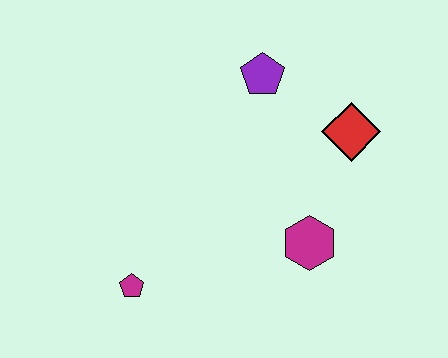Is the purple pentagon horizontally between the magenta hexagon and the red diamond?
No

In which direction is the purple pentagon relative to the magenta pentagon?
The purple pentagon is above the magenta pentagon.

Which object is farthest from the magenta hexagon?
The magenta pentagon is farthest from the magenta hexagon.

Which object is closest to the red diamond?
The purple pentagon is closest to the red diamond.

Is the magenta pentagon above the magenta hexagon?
No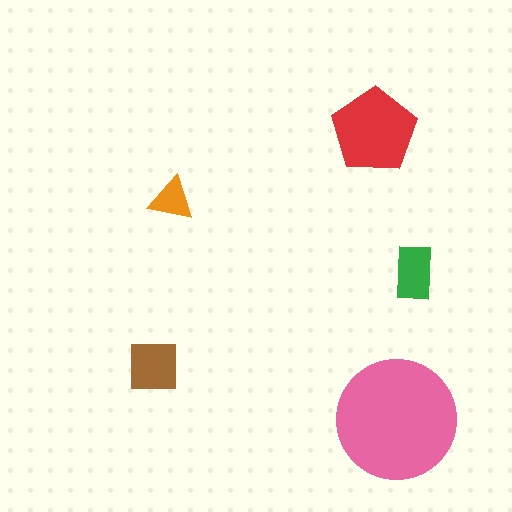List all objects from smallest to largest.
The orange triangle, the green rectangle, the brown square, the red pentagon, the pink circle.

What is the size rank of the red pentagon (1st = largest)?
2nd.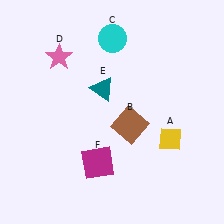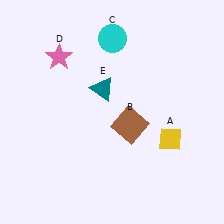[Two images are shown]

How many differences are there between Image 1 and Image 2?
There is 1 difference between the two images.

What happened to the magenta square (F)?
The magenta square (F) was removed in Image 2. It was in the bottom-left area of Image 1.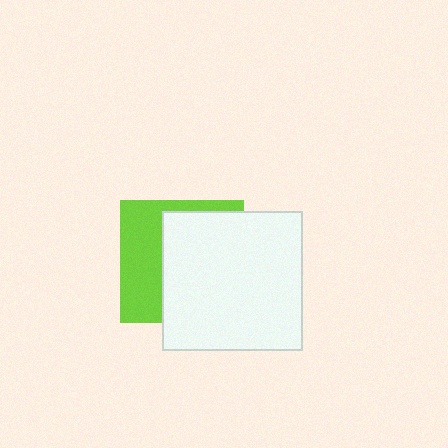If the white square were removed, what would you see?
You would see the complete lime square.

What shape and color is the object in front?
The object in front is a white square.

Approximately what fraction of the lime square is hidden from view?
Roughly 60% of the lime square is hidden behind the white square.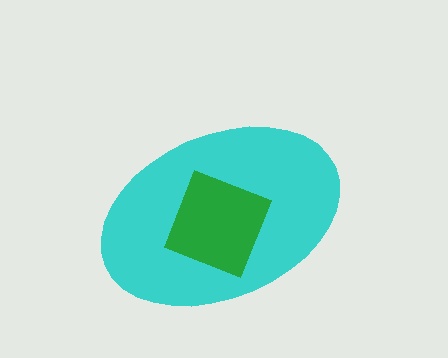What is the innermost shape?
The green diamond.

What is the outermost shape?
The cyan ellipse.